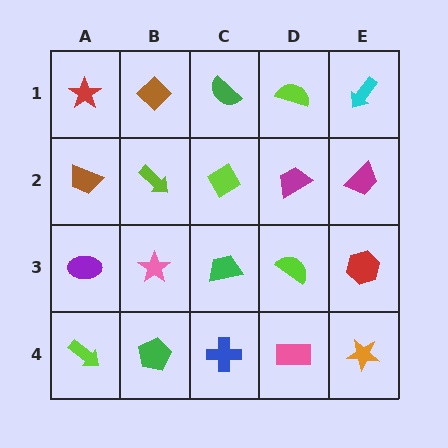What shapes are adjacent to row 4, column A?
A purple ellipse (row 3, column A), a green pentagon (row 4, column B).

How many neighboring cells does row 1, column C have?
3.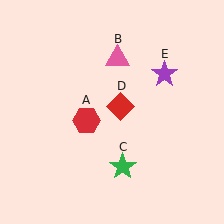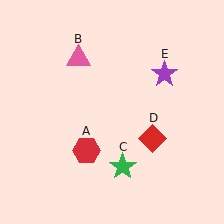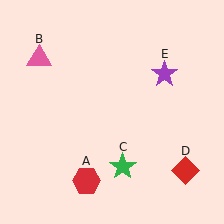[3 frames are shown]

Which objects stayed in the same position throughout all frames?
Green star (object C) and purple star (object E) remained stationary.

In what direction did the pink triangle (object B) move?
The pink triangle (object B) moved left.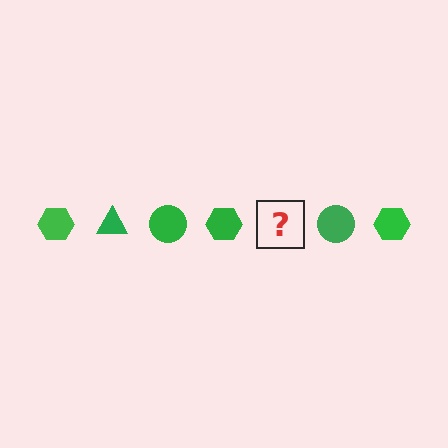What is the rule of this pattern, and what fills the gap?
The rule is that the pattern cycles through hexagon, triangle, circle shapes in green. The gap should be filled with a green triangle.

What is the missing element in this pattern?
The missing element is a green triangle.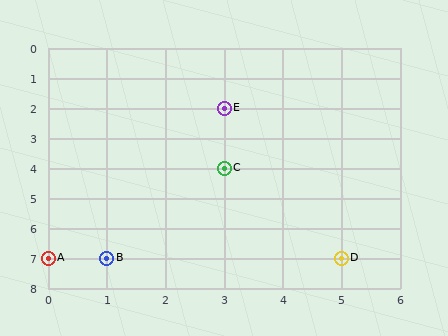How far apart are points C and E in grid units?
Points C and E are 2 rows apart.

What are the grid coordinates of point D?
Point D is at grid coordinates (5, 7).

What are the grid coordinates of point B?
Point B is at grid coordinates (1, 7).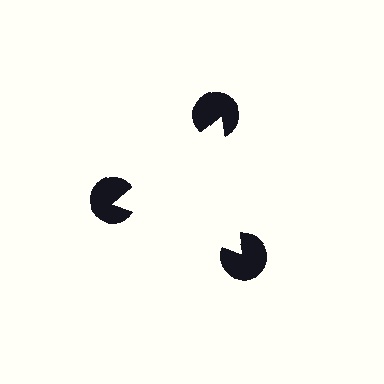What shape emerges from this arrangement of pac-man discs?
An illusory triangle — its edges are inferred from the aligned wedge cuts in the pac-man discs, not physically drawn.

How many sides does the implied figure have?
3 sides.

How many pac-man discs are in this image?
There are 3 — one at each vertex of the illusory triangle.